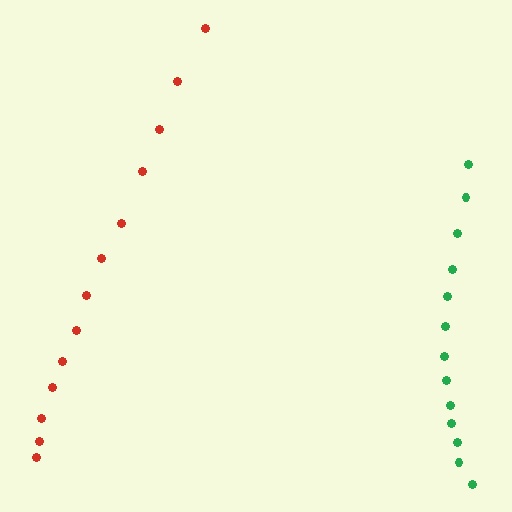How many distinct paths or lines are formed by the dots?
There are 2 distinct paths.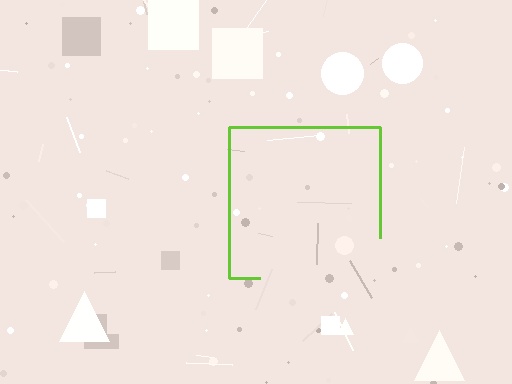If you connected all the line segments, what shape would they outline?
They would outline a square.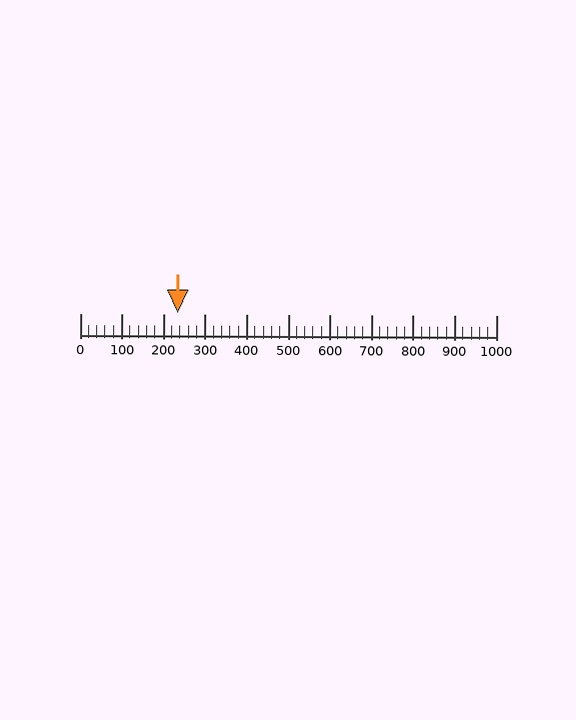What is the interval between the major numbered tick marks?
The major tick marks are spaced 100 units apart.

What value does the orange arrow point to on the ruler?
The orange arrow points to approximately 234.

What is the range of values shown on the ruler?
The ruler shows values from 0 to 1000.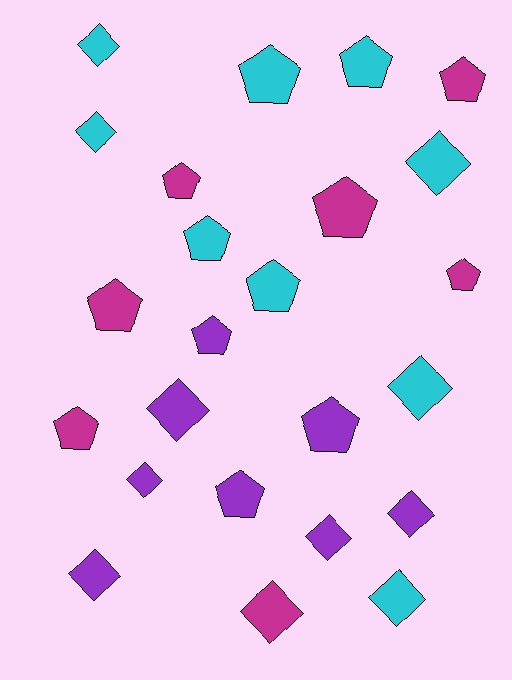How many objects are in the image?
There are 24 objects.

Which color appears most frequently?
Cyan, with 9 objects.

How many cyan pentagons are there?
There are 4 cyan pentagons.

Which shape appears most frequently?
Pentagon, with 13 objects.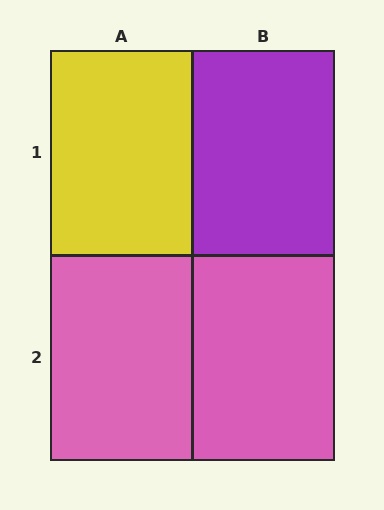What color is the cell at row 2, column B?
Pink.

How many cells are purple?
1 cell is purple.